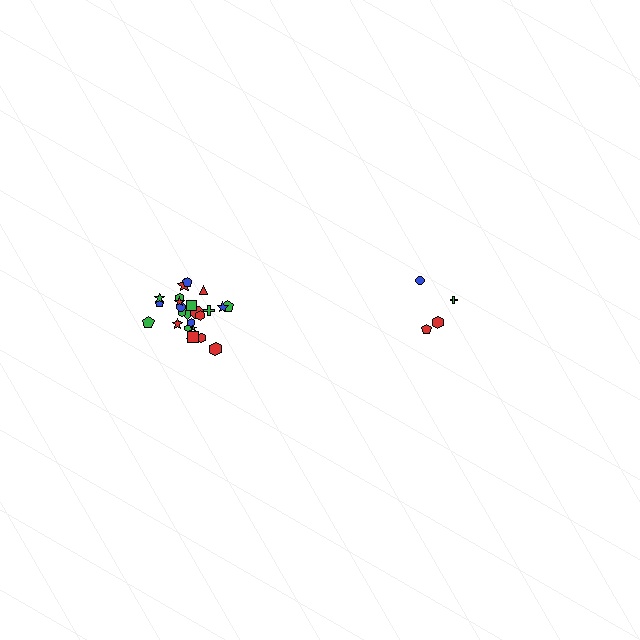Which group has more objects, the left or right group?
The left group.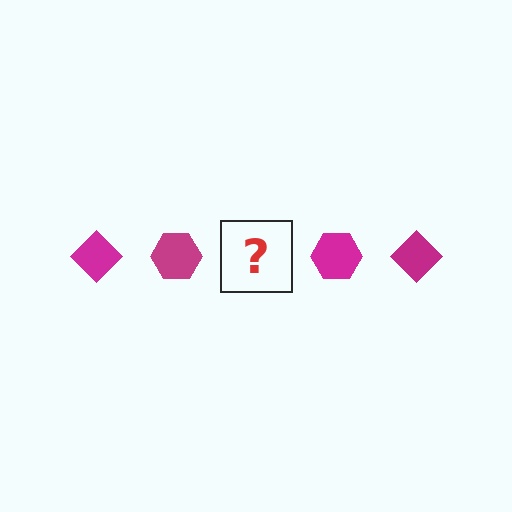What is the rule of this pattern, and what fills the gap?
The rule is that the pattern cycles through diamond, hexagon shapes in magenta. The gap should be filled with a magenta diamond.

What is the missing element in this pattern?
The missing element is a magenta diamond.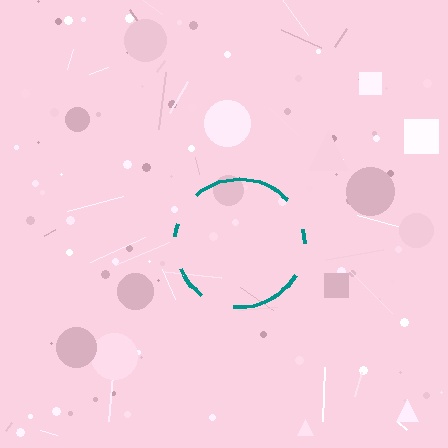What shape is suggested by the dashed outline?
The dashed outline suggests a circle.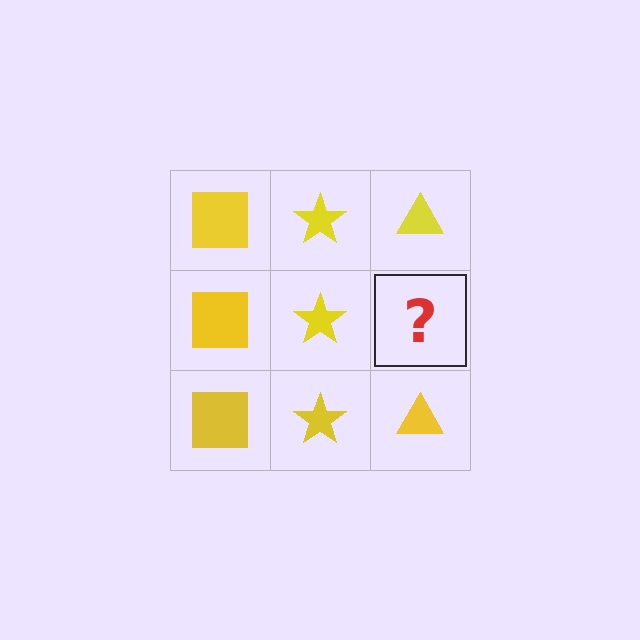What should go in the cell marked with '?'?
The missing cell should contain a yellow triangle.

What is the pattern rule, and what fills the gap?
The rule is that each column has a consistent shape. The gap should be filled with a yellow triangle.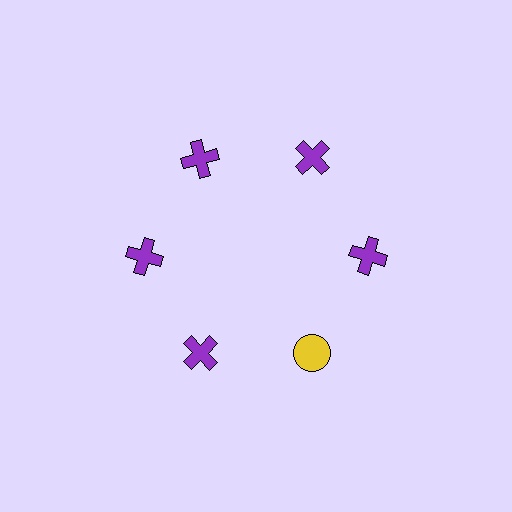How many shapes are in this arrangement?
There are 6 shapes arranged in a ring pattern.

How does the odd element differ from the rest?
It differs in both color (yellow instead of purple) and shape (circle instead of cross).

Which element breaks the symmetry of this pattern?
The yellow circle at roughly the 5 o'clock position breaks the symmetry. All other shapes are purple crosses.